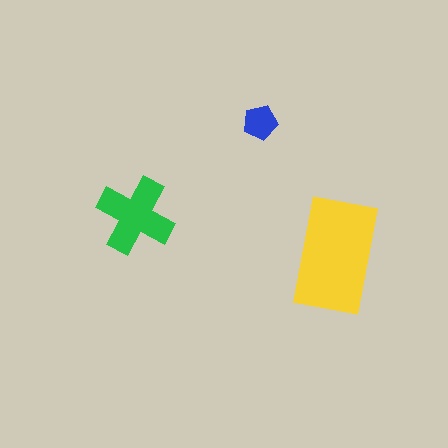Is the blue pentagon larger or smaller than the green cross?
Smaller.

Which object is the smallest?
The blue pentagon.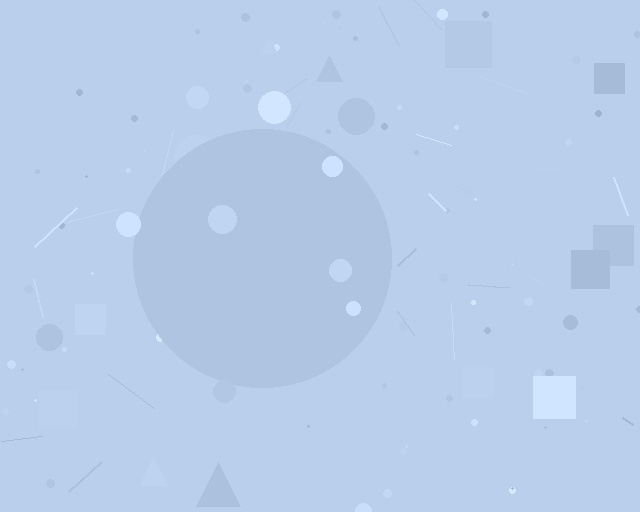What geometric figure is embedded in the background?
A circle is embedded in the background.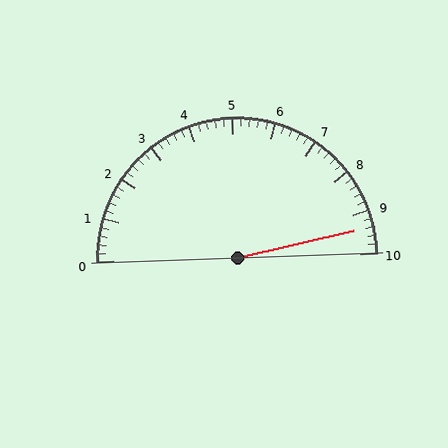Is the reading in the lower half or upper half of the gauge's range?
The reading is in the upper half of the range (0 to 10).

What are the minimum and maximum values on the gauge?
The gauge ranges from 0 to 10.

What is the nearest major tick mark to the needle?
The nearest major tick mark is 9.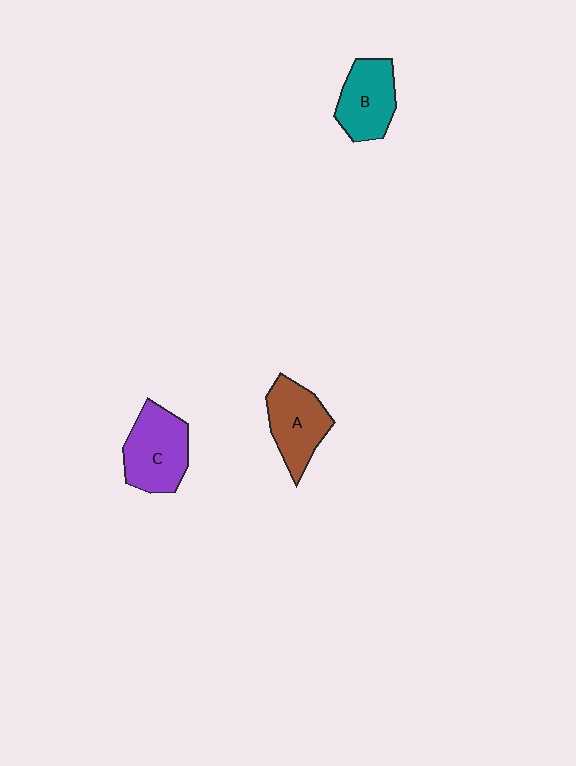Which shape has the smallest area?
Shape B (teal).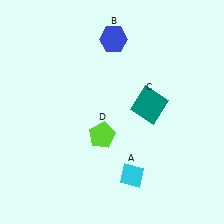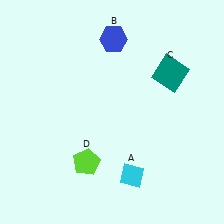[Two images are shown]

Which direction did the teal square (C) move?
The teal square (C) moved up.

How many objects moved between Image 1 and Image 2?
2 objects moved between the two images.